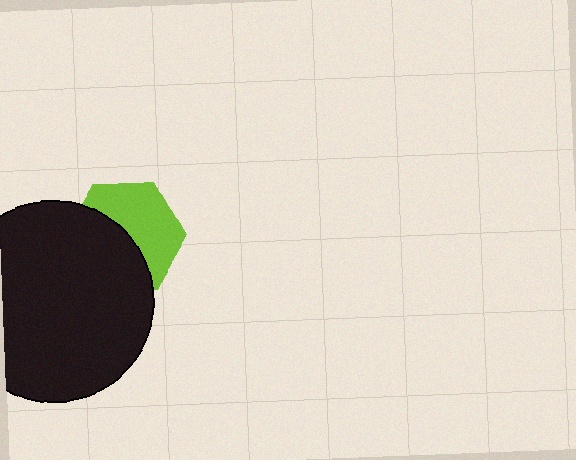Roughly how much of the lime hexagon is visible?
About half of it is visible (roughly 51%).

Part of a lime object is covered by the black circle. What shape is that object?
It is a hexagon.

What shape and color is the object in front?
The object in front is a black circle.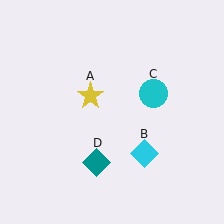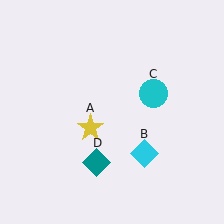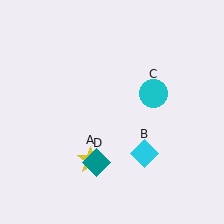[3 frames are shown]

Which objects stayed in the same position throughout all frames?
Cyan diamond (object B) and cyan circle (object C) and teal diamond (object D) remained stationary.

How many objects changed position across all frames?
1 object changed position: yellow star (object A).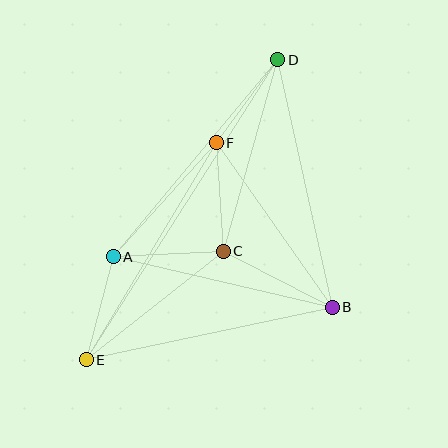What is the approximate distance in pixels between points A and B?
The distance between A and B is approximately 225 pixels.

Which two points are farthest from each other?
Points D and E are farthest from each other.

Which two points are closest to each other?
Points D and F are closest to each other.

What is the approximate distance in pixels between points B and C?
The distance between B and C is approximately 123 pixels.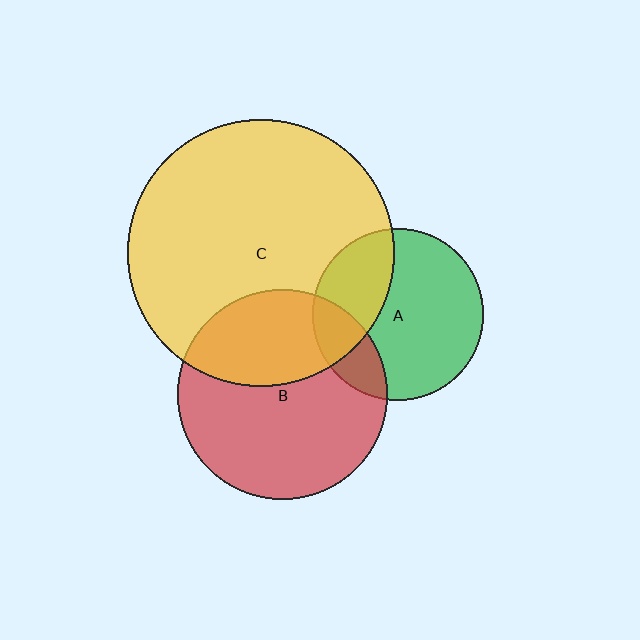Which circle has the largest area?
Circle C (yellow).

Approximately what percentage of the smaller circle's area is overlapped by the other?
Approximately 30%.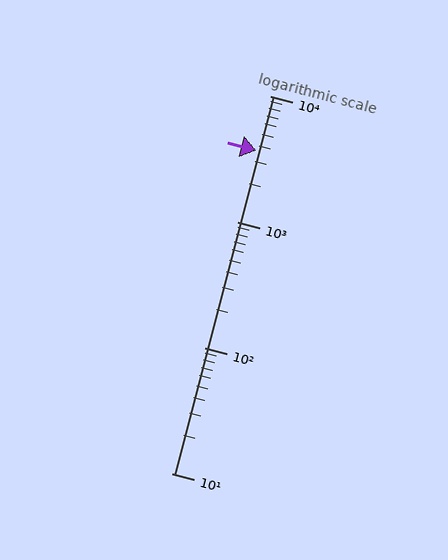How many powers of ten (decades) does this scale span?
The scale spans 3 decades, from 10 to 10000.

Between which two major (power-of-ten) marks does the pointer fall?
The pointer is between 1000 and 10000.